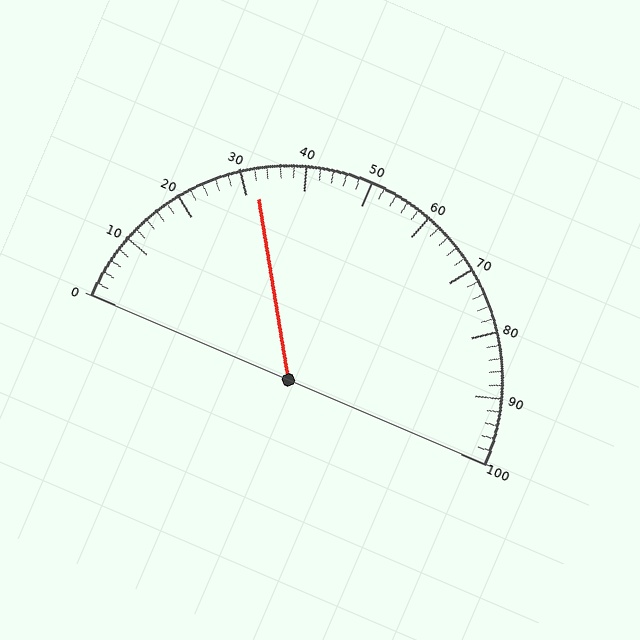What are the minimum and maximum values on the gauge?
The gauge ranges from 0 to 100.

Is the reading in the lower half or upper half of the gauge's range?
The reading is in the lower half of the range (0 to 100).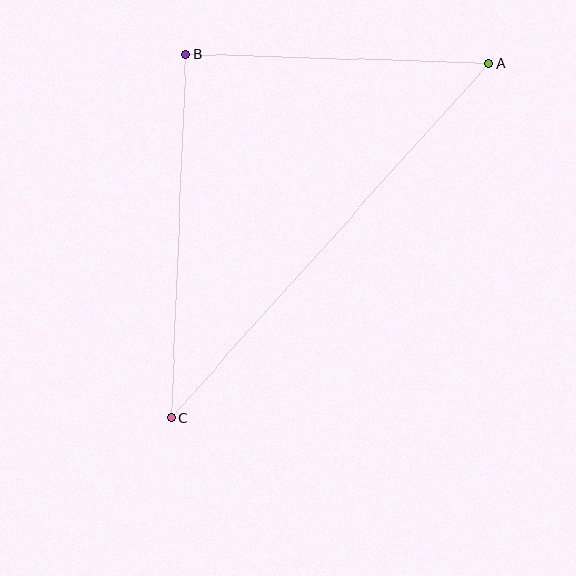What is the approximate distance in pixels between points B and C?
The distance between B and C is approximately 364 pixels.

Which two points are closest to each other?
Points A and B are closest to each other.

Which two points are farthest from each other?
Points A and C are farthest from each other.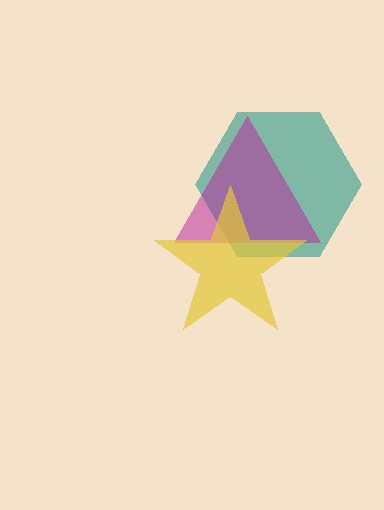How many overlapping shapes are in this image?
There are 3 overlapping shapes in the image.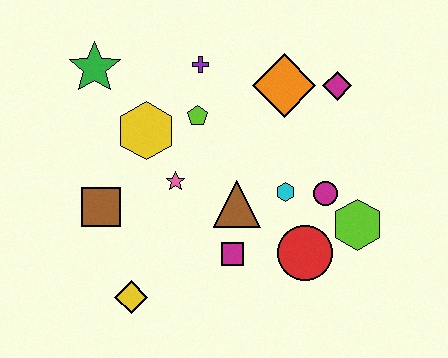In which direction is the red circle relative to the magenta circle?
The red circle is below the magenta circle.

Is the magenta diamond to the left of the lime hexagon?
Yes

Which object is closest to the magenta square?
The brown triangle is closest to the magenta square.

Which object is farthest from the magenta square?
The green star is farthest from the magenta square.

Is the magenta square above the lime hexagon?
No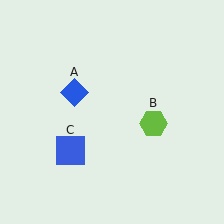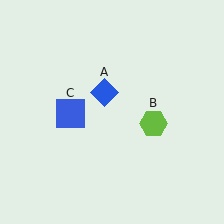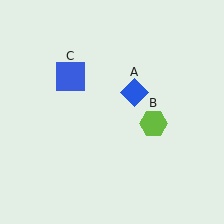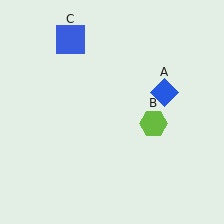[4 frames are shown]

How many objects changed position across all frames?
2 objects changed position: blue diamond (object A), blue square (object C).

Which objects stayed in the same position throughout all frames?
Lime hexagon (object B) remained stationary.